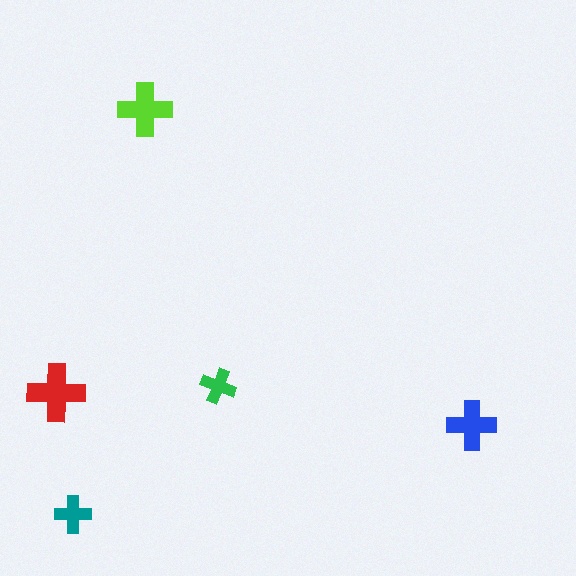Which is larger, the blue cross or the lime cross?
The lime one.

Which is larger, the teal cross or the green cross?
The teal one.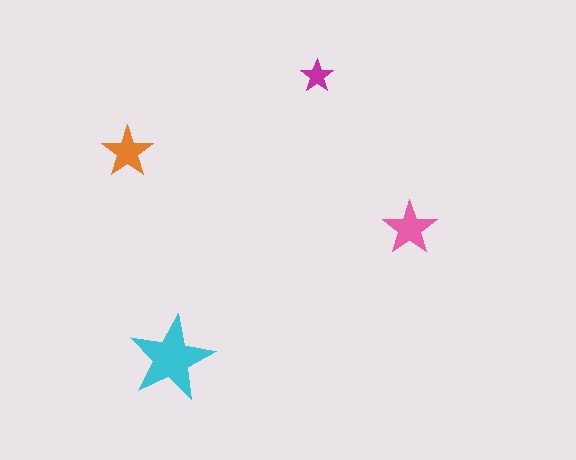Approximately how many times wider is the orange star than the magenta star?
About 1.5 times wider.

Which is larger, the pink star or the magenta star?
The pink one.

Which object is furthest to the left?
The orange star is leftmost.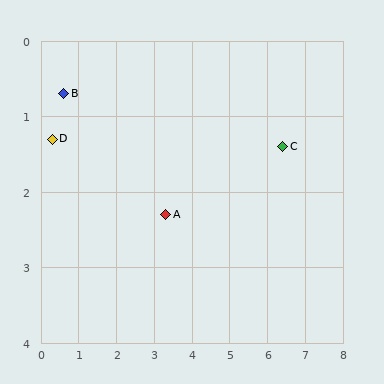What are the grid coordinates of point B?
Point B is at approximately (0.6, 0.7).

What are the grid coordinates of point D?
Point D is at approximately (0.3, 1.3).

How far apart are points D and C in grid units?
Points D and C are about 6.1 grid units apart.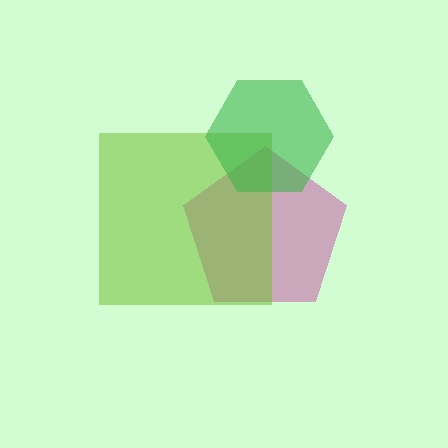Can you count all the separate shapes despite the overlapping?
Yes, there are 3 separate shapes.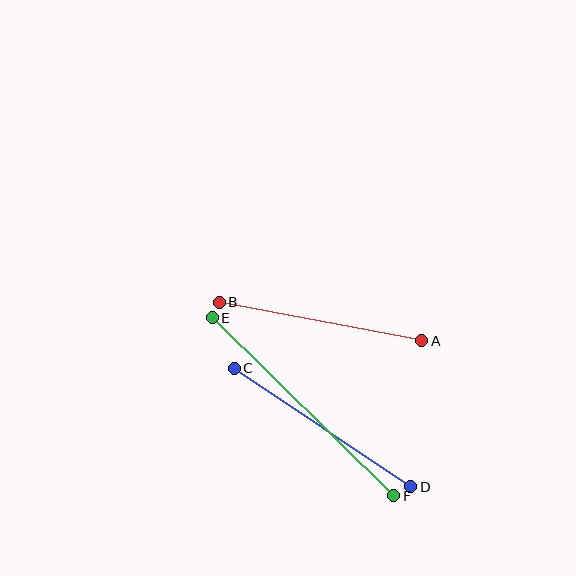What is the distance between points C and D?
The distance is approximately 213 pixels.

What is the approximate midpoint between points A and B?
The midpoint is at approximately (321, 321) pixels.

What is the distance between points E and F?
The distance is approximately 254 pixels.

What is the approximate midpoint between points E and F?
The midpoint is at approximately (303, 407) pixels.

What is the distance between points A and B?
The distance is approximately 207 pixels.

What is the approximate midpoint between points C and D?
The midpoint is at approximately (322, 427) pixels.